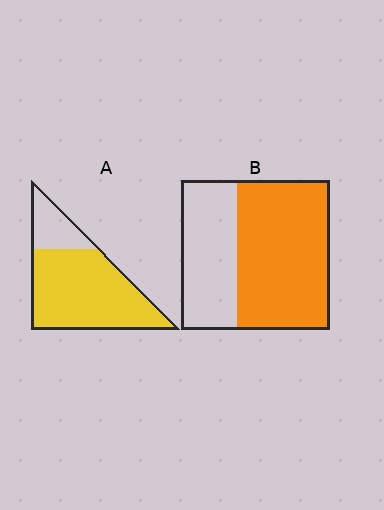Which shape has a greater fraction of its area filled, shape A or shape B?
Shape A.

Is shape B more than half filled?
Yes.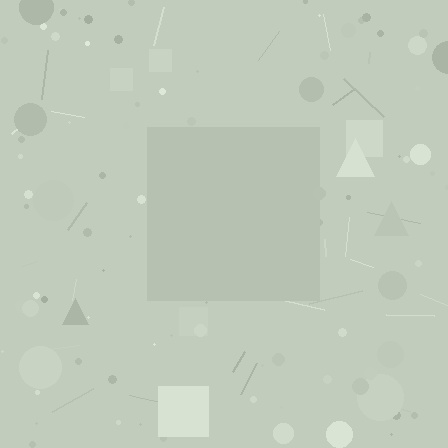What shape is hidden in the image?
A square is hidden in the image.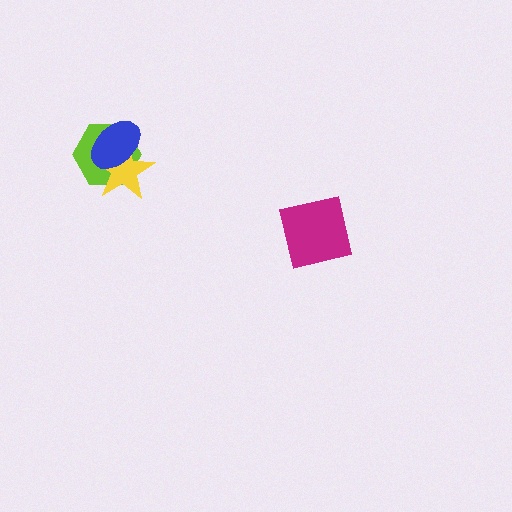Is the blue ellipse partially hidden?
No, no other shape covers it.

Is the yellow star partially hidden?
Yes, it is partially covered by another shape.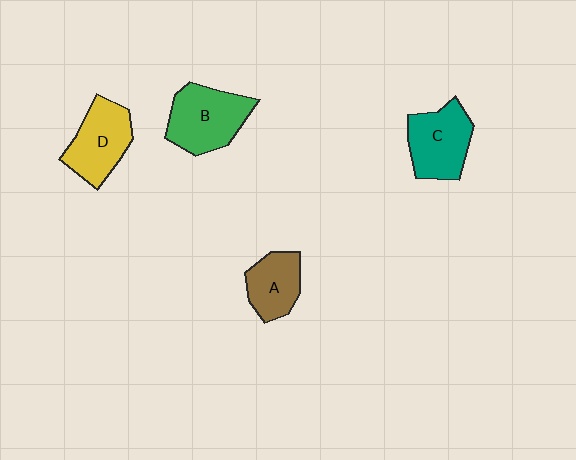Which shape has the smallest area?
Shape A (brown).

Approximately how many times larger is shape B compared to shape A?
Approximately 1.5 times.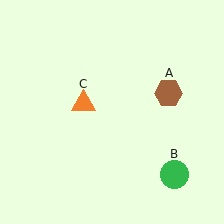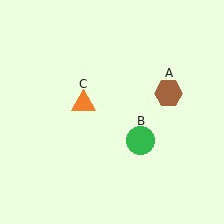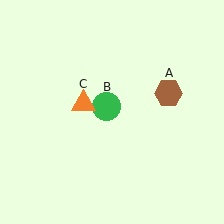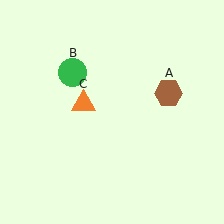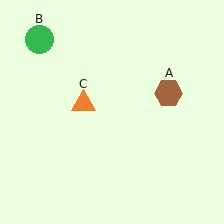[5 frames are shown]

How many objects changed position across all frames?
1 object changed position: green circle (object B).